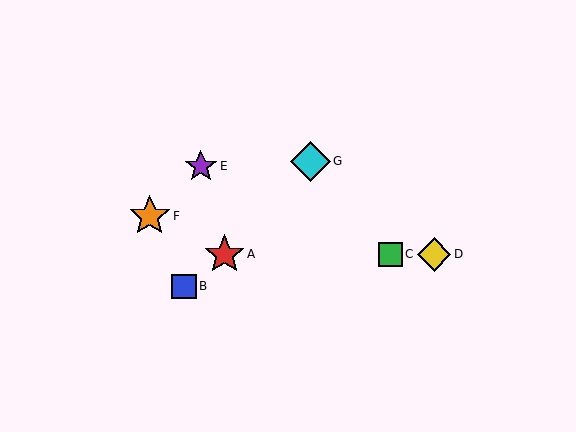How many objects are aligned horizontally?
3 objects (A, C, D) are aligned horizontally.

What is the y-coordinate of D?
Object D is at y≈254.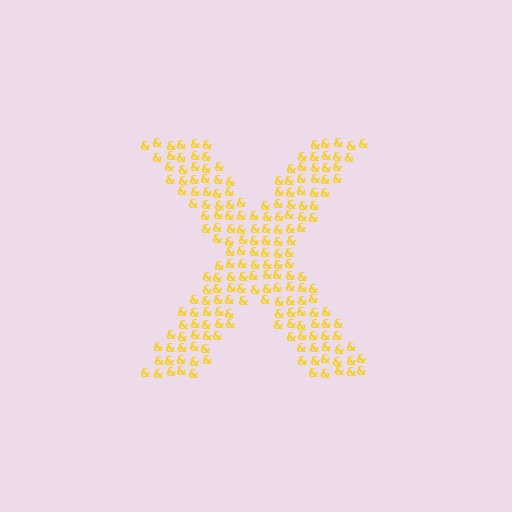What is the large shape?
The large shape is the letter X.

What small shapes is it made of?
It is made of small ampersands.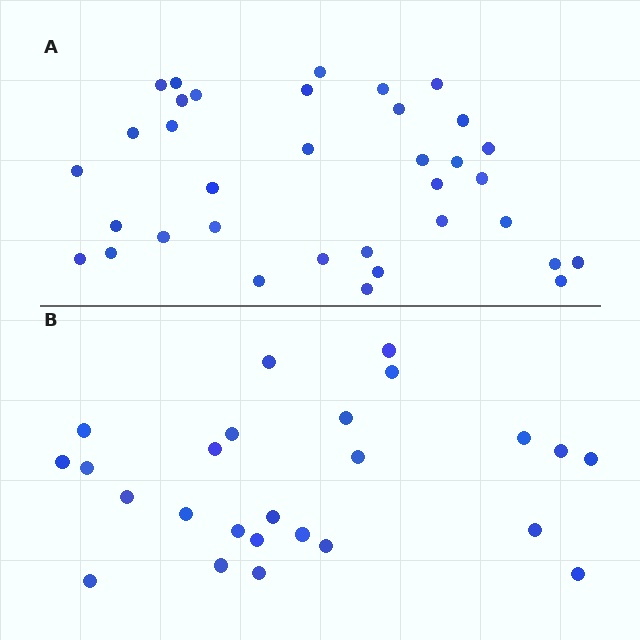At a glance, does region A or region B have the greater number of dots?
Region A (the top region) has more dots.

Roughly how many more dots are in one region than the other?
Region A has roughly 10 or so more dots than region B.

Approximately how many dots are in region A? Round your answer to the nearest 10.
About 40 dots. (The exact count is 35, which rounds to 40.)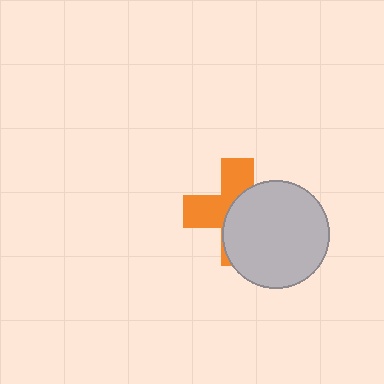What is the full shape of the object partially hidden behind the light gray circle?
The partially hidden object is an orange cross.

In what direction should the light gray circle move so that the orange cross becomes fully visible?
The light gray circle should move right. That is the shortest direction to clear the overlap and leave the orange cross fully visible.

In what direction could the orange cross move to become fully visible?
The orange cross could move left. That would shift it out from behind the light gray circle entirely.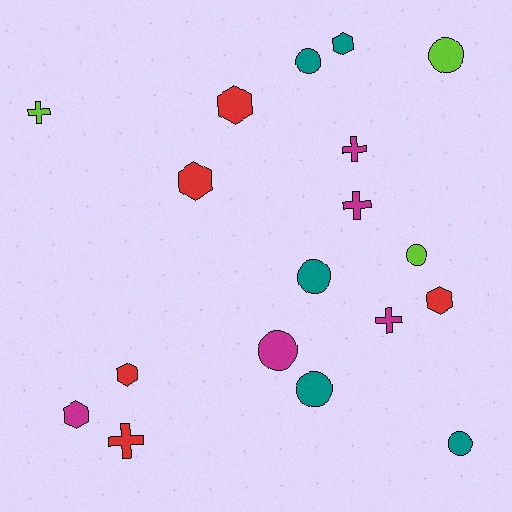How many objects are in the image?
There are 18 objects.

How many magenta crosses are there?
There are 3 magenta crosses.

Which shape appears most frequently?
Circle, with 7 objects.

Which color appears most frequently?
Magenta, with 5 objects.